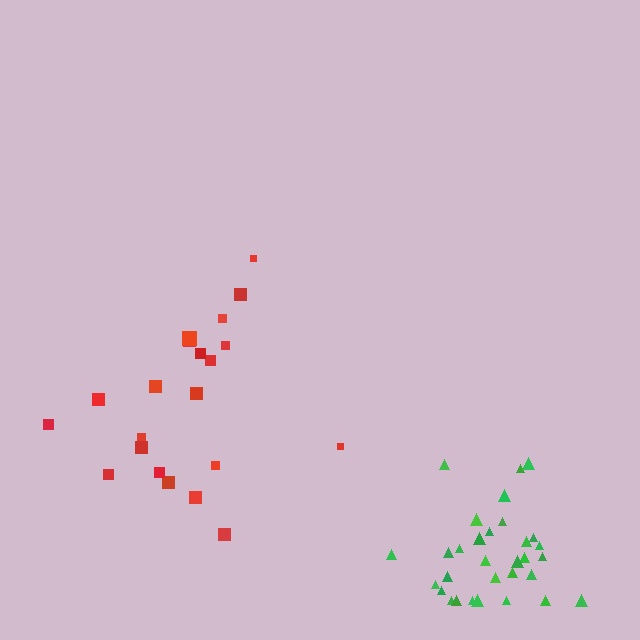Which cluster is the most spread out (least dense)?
Red.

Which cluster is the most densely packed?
Green.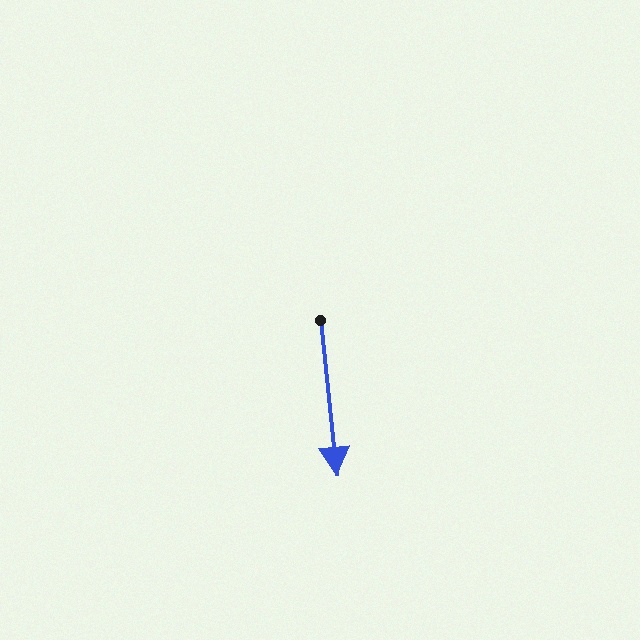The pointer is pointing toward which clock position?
Roughly 6 o'clock.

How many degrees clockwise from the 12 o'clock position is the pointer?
Approximately 174 degrees.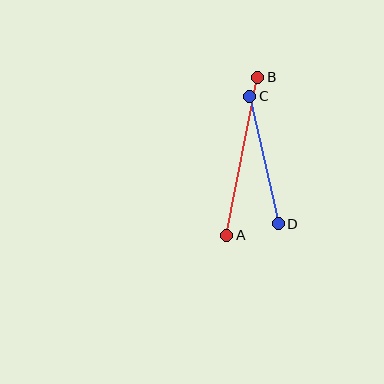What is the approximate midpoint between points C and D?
The midpoint is at approximately (264, 160) pixels.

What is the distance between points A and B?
The distance is approximately 161 pixels.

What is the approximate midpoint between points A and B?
The midpoint is at approximately (242, 156) pixels.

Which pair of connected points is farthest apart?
Points A and B are farthest apart.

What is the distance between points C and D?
The distance is approximately 131 pixels.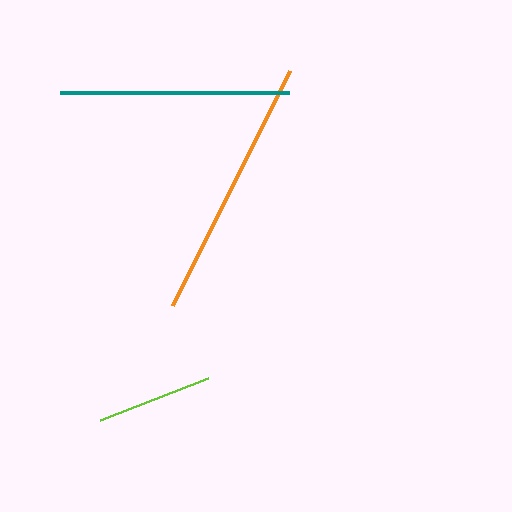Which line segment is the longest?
The orange line is the longest at approximately 262 pixels.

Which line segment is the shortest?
The lime line is the shortest at approximately 116 pixels.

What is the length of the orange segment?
The orange segment is approximately 262 pixels long.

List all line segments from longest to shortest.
From longest to shortest: orange, teal, lime.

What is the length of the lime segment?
The lime segment is approximately 116 pixels long.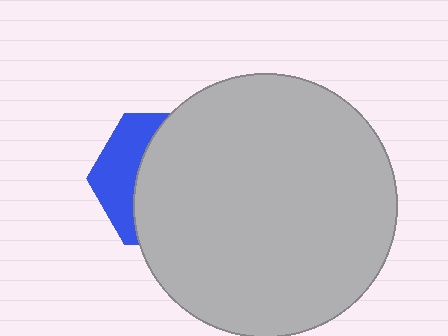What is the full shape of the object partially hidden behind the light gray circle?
The partially hidden object is a blue hexagon.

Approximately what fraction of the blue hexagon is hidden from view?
Roughly 68% of the blue hexagon is hidden behind the light gray circle.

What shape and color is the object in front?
The object in front is a light gray circle.